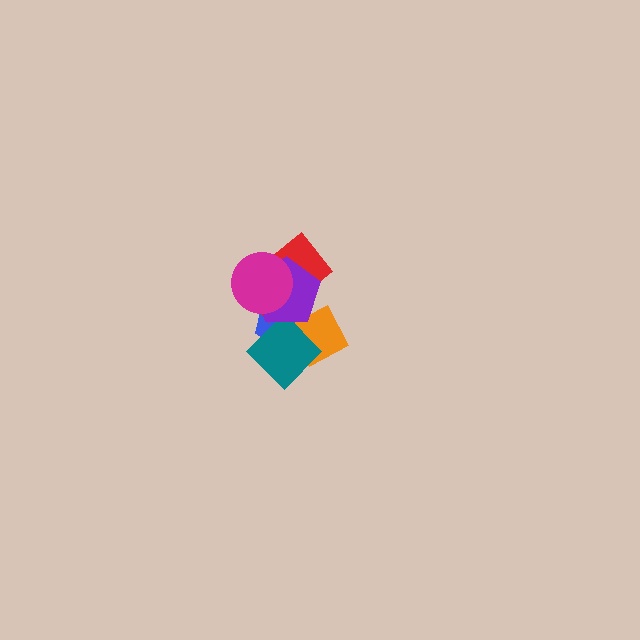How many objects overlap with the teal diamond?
3 objects overlap with the teal diamond.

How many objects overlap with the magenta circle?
3 objects overlap with the magenta circle.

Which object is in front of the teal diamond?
The purple pentagon is in front of the teal diamond.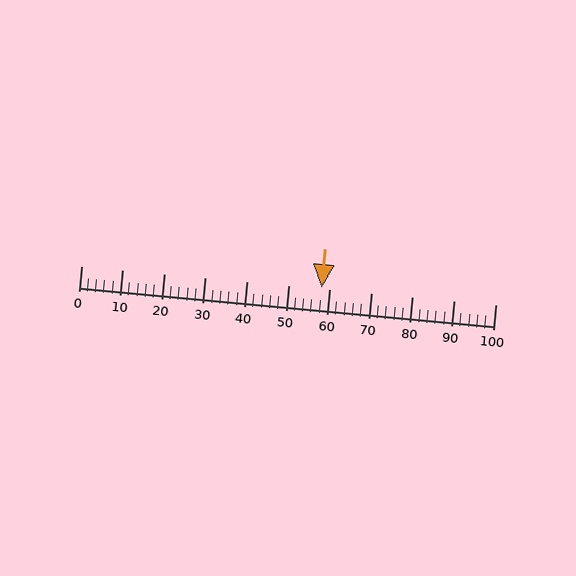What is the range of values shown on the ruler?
The ruler shows values from 0 to 100.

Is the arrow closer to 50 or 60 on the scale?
The arrow is closer to 60.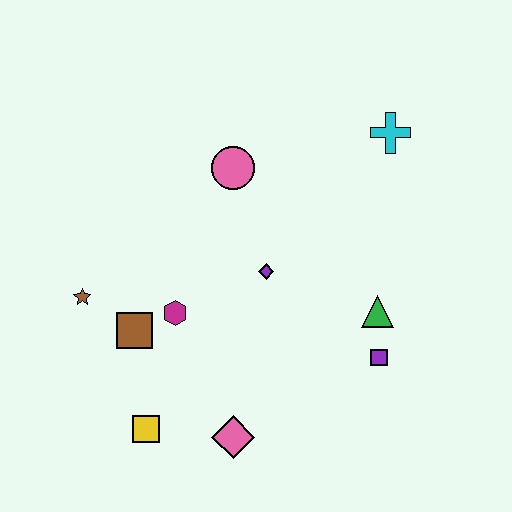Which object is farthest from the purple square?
The brown star is farthest from the purple square.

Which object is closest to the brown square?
The magenta hexagon is closest to the brown square.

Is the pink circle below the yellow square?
No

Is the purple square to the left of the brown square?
No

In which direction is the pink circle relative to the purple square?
The pink circle is above the purple square.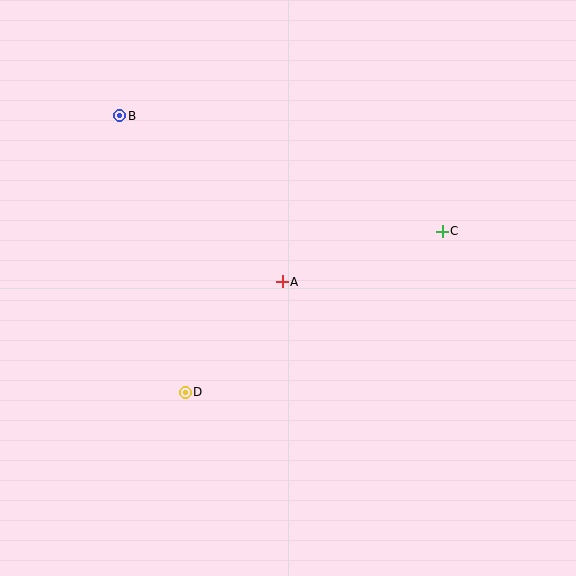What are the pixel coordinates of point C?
Point C is at (442, 231).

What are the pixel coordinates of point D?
Point D is at (185, 392).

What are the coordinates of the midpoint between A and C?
The midpoint between A and C is at (362, 257).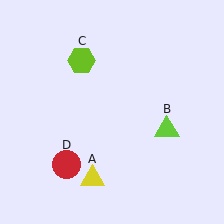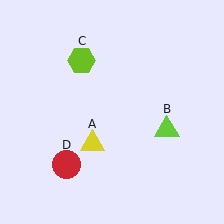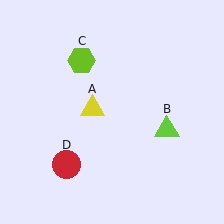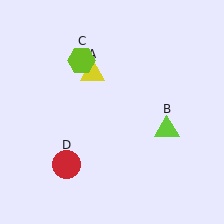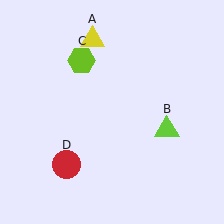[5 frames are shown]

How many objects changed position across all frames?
1 object changed position: yellow triangle (object A).